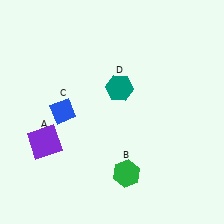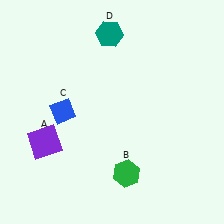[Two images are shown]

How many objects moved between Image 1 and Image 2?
1 object moved between the two images.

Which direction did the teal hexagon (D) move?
The teal hexagon (D) moved up.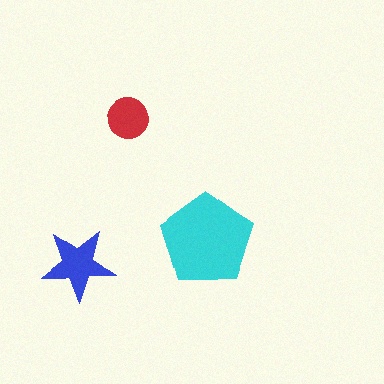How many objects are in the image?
There are 3 objects in the image.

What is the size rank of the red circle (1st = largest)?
3rd.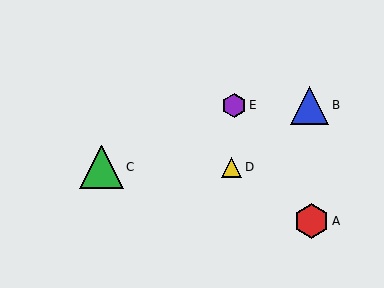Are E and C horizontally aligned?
No, E is at y≈105 and C is at y≈167.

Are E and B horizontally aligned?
Yes, both are at y≈105.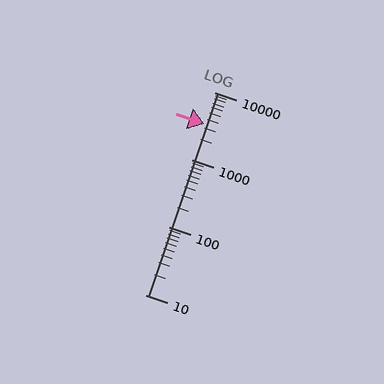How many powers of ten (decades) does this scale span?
The scale spans 3 decades, from 10 to 10000.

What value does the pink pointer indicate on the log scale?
The pointer indicates approximately 3400.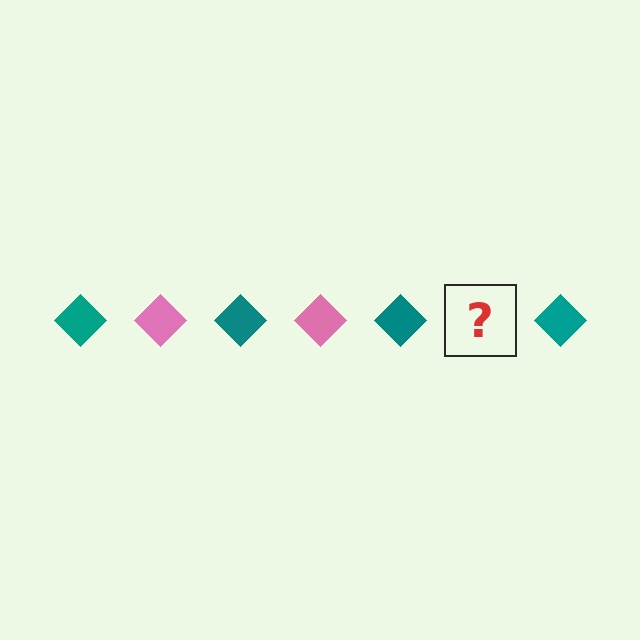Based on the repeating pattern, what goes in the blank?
The blank should be a pink diamond.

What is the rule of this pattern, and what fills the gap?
The rule is that the pattern cycles through teal, pink diamonds. The gap should be filled with a pink diamond.